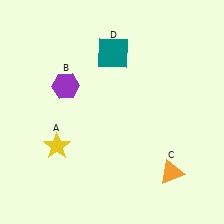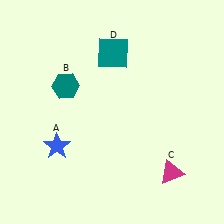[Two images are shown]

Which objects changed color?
A changed from yellow to blue. B changed from purple to teal. C changed from orange to magenta.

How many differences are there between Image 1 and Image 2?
There are 3 differences between the two images.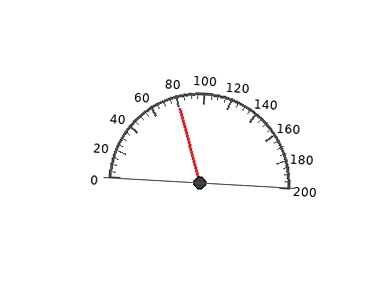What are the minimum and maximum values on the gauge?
The gauge ranges from 0 to 200.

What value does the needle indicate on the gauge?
The needle indicates approximately 80.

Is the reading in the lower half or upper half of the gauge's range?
The reading is in the lower half of the range (0 to 200).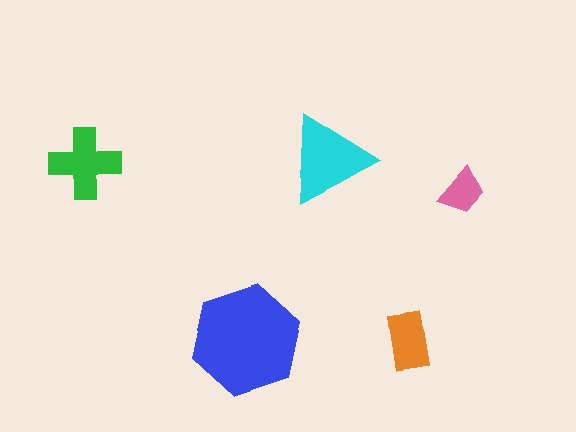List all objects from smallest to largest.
The pink trapezoid, the orange rectangle, the green cross, the cyan triangle, the blue hexagon.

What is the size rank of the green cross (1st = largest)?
3rd.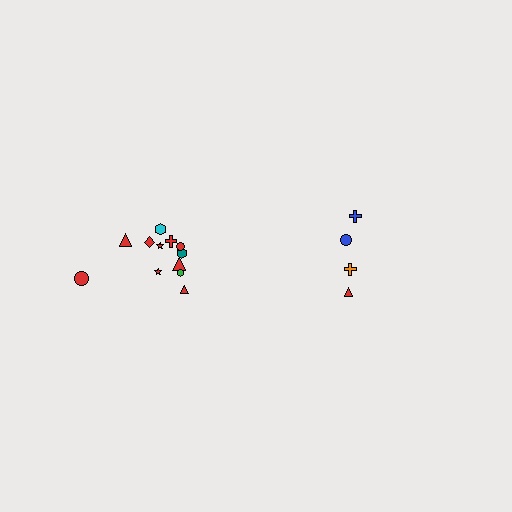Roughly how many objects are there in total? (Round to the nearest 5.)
Roughly 15 objects in total.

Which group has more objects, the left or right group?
The left group.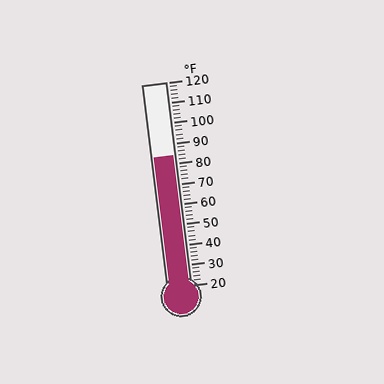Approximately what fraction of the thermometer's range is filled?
The thermometer is filled to approximately 65% of its range.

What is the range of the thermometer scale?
The thermometer scale ranges from 20°F to 120°F.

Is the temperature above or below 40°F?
The temperature is above 40°F.